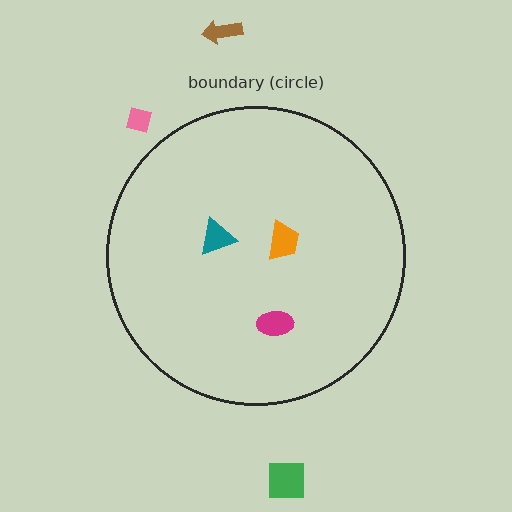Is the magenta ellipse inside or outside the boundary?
Inside.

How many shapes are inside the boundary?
3 inside, 3 outside.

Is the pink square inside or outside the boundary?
Outside.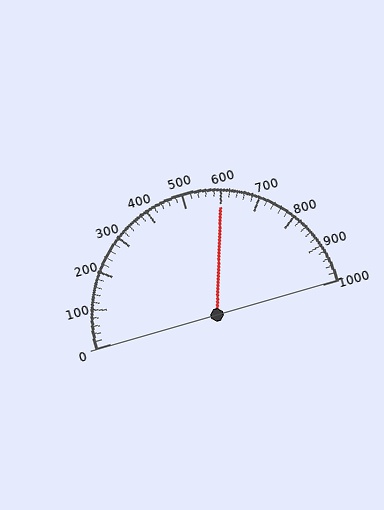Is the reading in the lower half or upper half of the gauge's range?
The reading is in the upper half of the range (0 to 1000).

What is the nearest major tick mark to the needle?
The nearest major tick mark is 600.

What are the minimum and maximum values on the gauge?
The gauge ranges from 0 to 1000.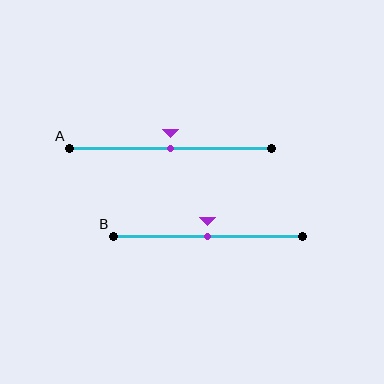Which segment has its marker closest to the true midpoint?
Segment A has its marker closest to the true midpoint.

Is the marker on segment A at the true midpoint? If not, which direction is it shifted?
Yes, the marker on segment A is at the true midpoint.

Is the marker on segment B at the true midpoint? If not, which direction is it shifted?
Yes, the marker on segment B is at the true midpoint.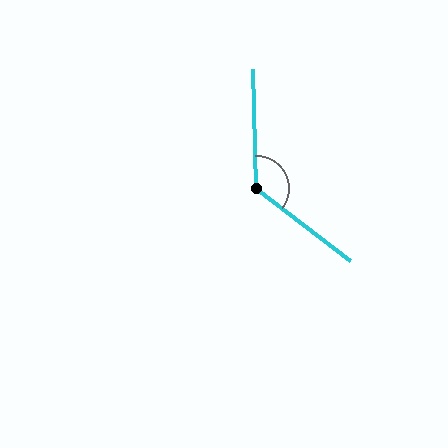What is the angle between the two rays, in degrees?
Approximately 129 degrees.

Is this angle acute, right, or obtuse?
It is obtuse.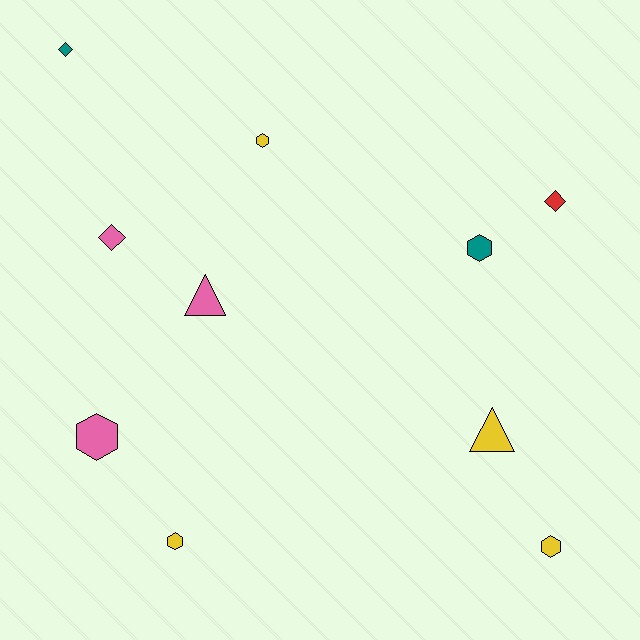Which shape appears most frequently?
Hexagon, with 5 objects.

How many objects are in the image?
There are 10 objects.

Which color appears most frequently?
Yellow, with 4 objects.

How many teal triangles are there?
There are no teal triangles.